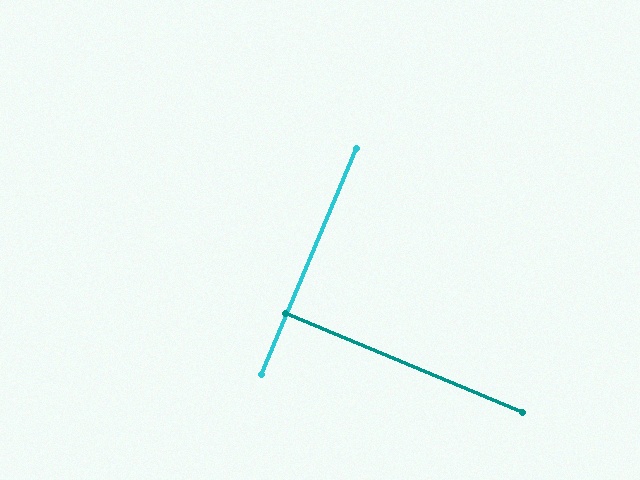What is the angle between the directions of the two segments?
Approximately 90 degrees.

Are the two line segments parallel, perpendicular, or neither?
Perpendicular — they meet at approximately 90°.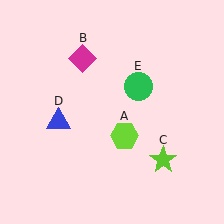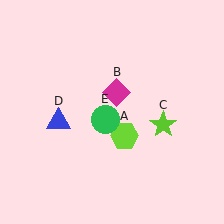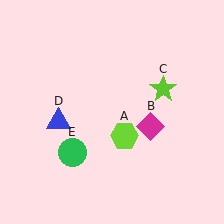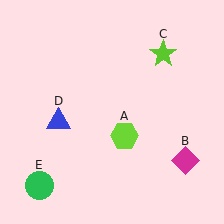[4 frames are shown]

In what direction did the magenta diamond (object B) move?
The magenta diamond (object B) moved down and to the right.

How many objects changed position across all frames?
3 objects changed position: magenta diamond (object B), lime star (object C), green circle (object E).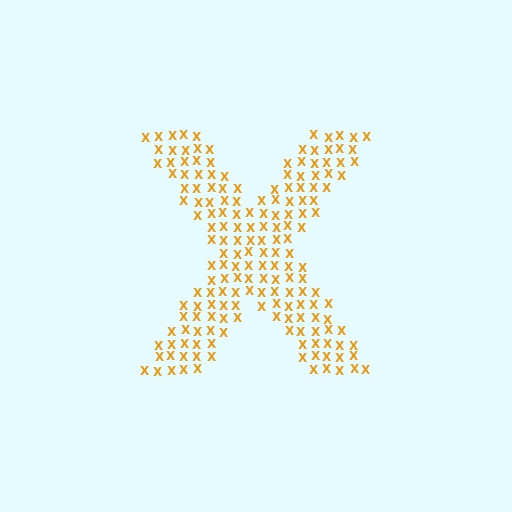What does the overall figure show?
The overall figure shows the letter X.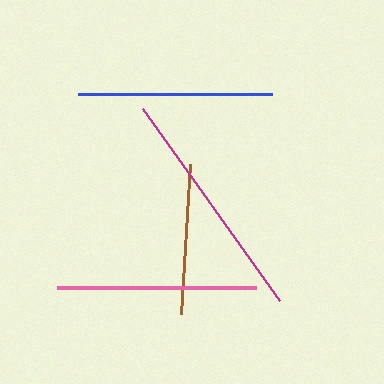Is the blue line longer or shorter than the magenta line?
The magenta line is longer than the blue line.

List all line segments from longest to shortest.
From longest to shortest: magenta, pink, blue, brown.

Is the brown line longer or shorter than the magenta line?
The magenta line is longer than the brown line.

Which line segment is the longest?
The magenta line is the longest at approximately 236 pixels.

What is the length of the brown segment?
The brown segment is approximately 150 pixels long.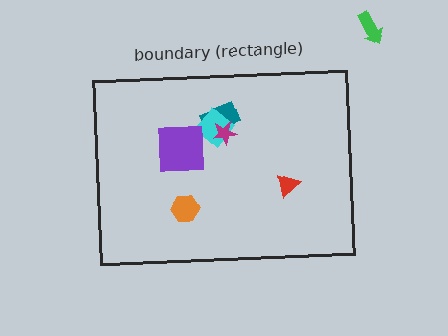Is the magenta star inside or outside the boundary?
Inside.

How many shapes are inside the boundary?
6 inside, 1 outside.